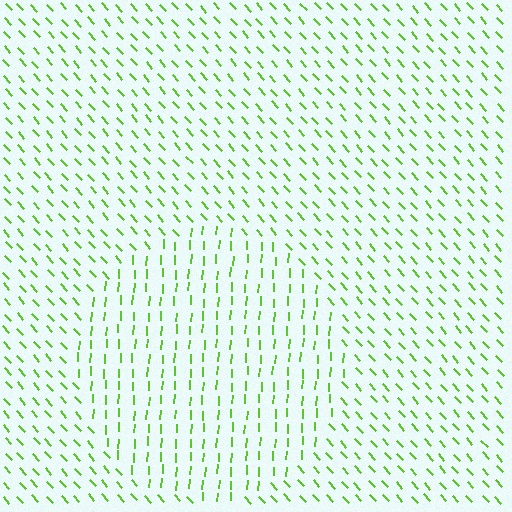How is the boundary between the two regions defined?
The boundary is defined purely by a change in line orientation (approximately 45 degrees difference). All lines are the same color and thickness.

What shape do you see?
I see a circle.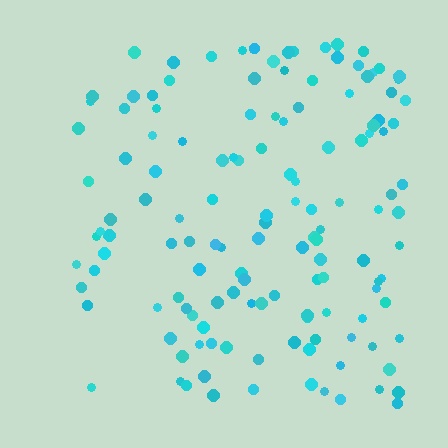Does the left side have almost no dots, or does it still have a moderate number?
Still a moderate number, just noticeably fewer than the right.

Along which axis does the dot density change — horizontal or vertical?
Horizontal.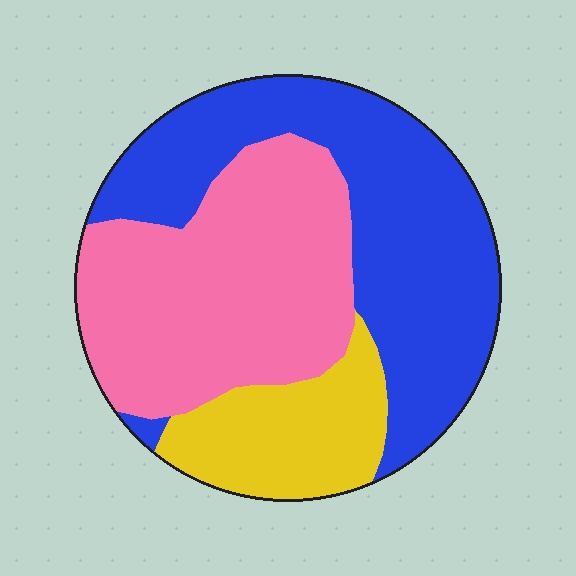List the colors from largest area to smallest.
From largest to smallest: blue, pink, yellow.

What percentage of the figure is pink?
Pink covers 40% of the figure.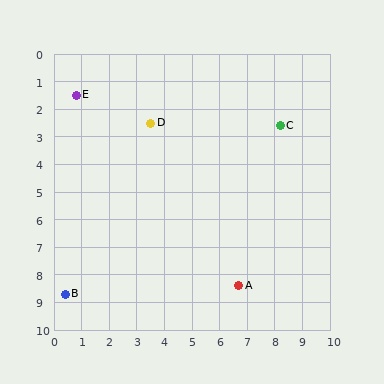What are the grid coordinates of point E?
Point E is at approximately (0.8, 1.5).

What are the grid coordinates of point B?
Point B is at approximately (0.4, 8.7).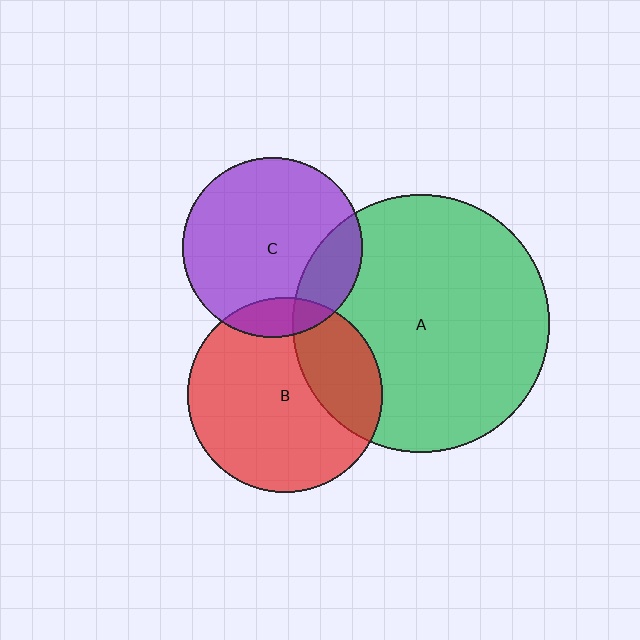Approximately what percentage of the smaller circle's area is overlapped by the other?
Approximately 10%.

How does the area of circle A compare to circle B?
Approximately 1.8 times.